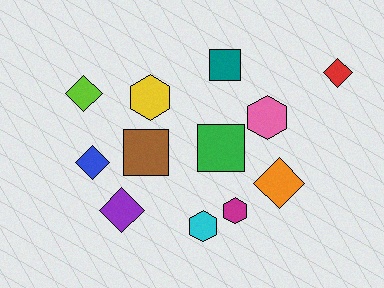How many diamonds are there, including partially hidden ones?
There are 5 diamonds.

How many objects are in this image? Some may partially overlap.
There are 12 objects.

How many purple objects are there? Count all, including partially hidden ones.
There is 1 purple object.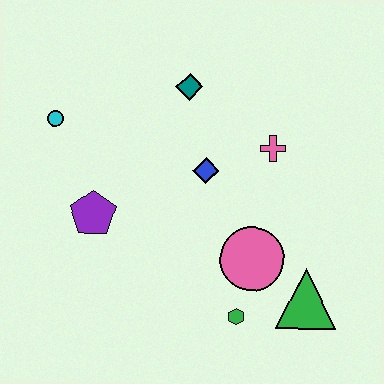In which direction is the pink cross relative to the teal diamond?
The pink cross is to the right of the teal diamond.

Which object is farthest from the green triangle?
The cyan circle is farthest from the green triangle.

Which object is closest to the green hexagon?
The pink circle is closest to the green hexagon.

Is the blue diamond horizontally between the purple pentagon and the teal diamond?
No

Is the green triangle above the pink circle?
No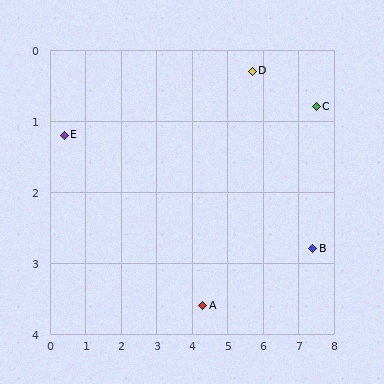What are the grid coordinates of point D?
Point D is at approximately (5.7, 0.3).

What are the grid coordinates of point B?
Point B is at approximately (7.4, 2.8).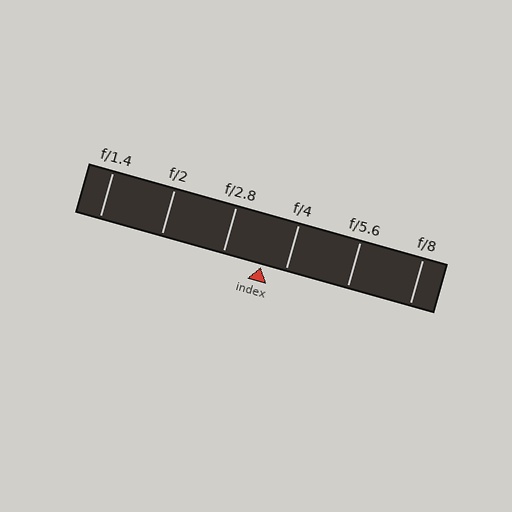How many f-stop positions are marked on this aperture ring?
There are 6 f-stop positions marked.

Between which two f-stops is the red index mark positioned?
The index mark is between f/2.8 and f/4.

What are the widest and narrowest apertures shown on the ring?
The widest aperture shown is f/1.4 and the narrowest is f/8.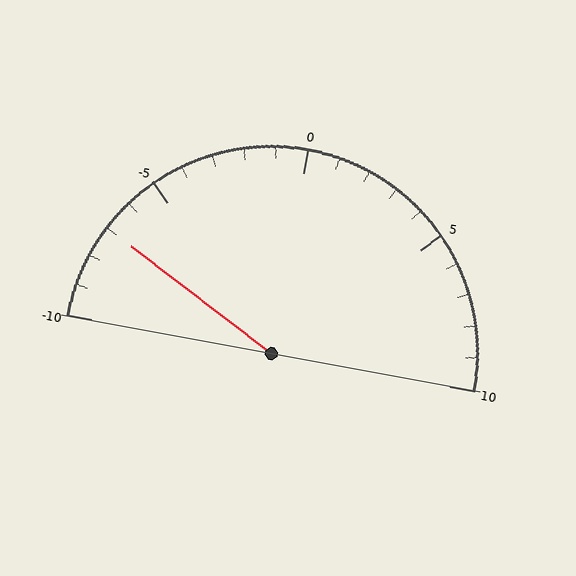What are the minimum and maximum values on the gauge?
The gauge ranges from -10 to 10.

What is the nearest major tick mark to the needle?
The nearest major tick mark is -5.